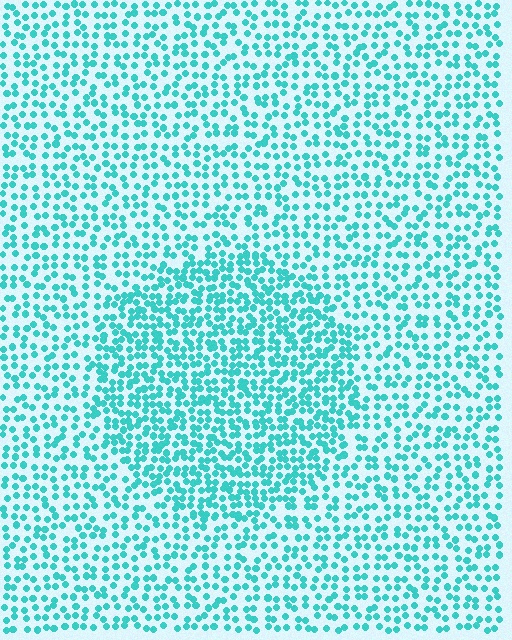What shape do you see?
I see a circle.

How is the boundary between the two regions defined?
The boundary is defined by a change in element density (approximately 1.6x ratio). All elements are the same color, size, and shape.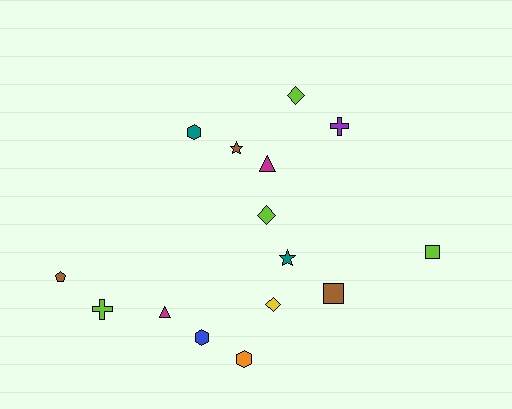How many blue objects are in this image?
There is 1 blue object.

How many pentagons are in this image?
There is 1 pentagon.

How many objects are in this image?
There are 15 objects.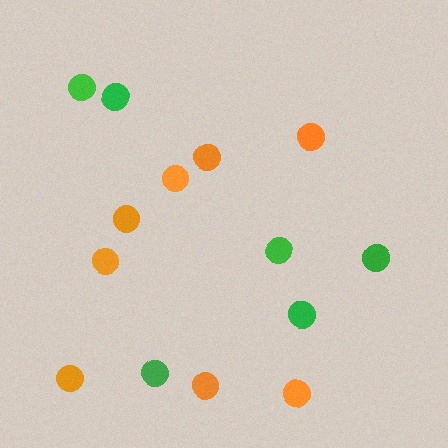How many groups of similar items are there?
There are 2 groups: one group of orange circles (8) and one group of green circles (6).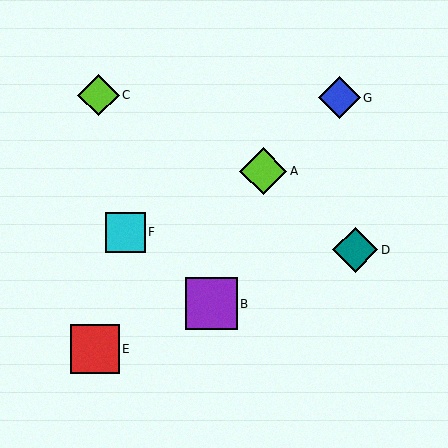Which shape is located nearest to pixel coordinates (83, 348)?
The red square (labeled E) at (95, 349) is nearest to that location.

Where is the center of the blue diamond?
The center of the blue diamond is at (339, 98).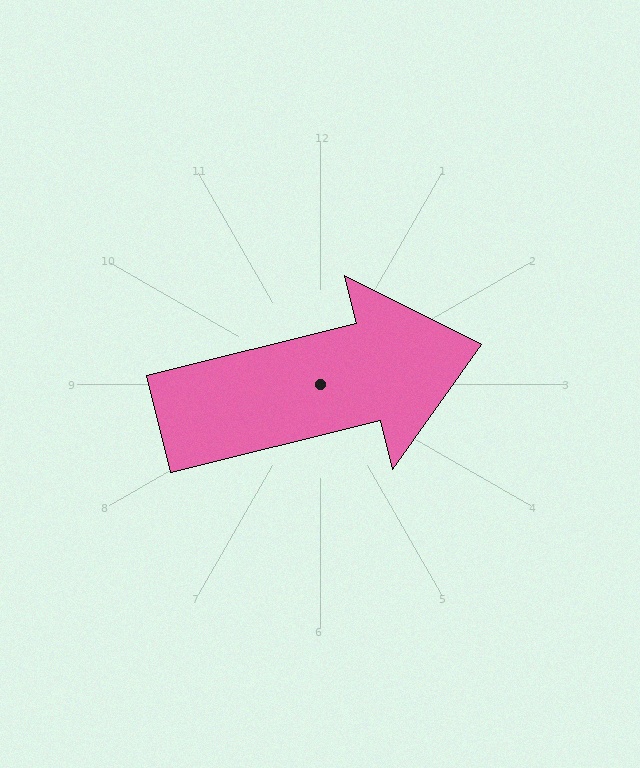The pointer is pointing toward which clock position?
Roughly 3 o'clock.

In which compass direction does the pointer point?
East.